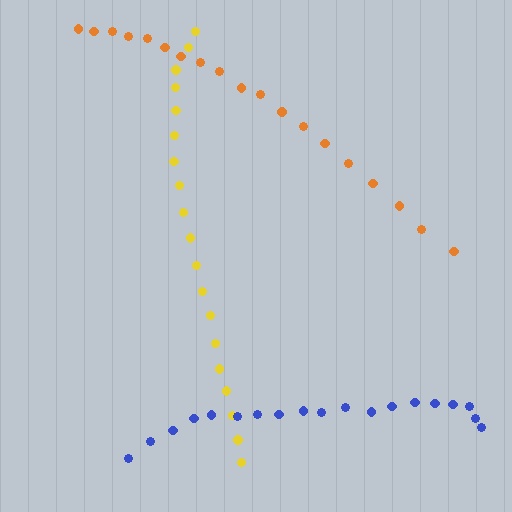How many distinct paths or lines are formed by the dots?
There are 3 distinct paths.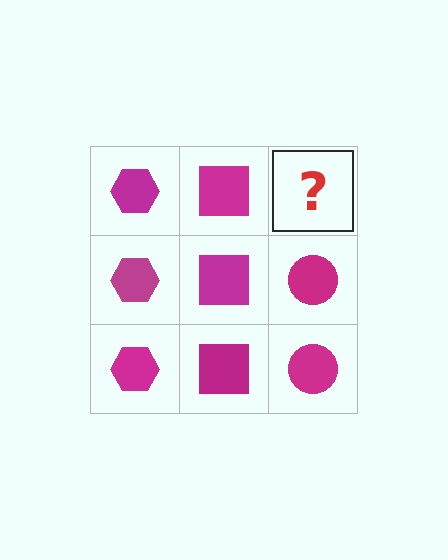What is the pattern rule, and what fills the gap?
The rule is that each column has a consistent shape. The gap should be filled with a magenta circle.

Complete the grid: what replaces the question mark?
The question mark should be replaced with a magenta circle.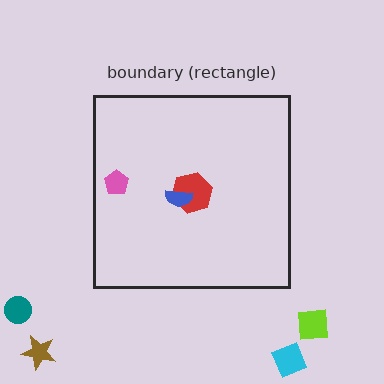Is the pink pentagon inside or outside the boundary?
Inside.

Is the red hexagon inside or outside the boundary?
Inside.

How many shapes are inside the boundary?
3 inside, 4 outside.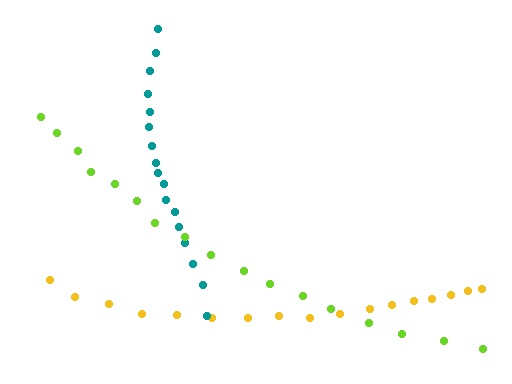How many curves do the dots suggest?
There are 3 distinct paths.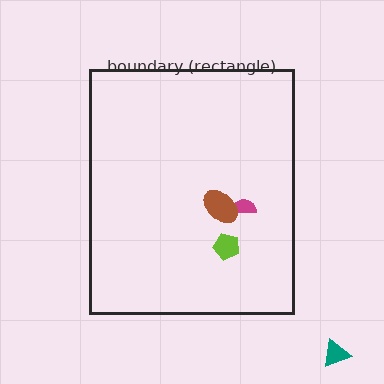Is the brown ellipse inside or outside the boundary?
Inside.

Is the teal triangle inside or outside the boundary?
Outside.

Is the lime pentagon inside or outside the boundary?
Inside.